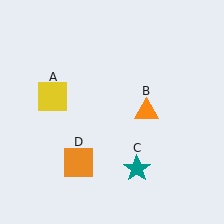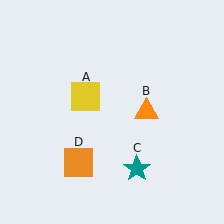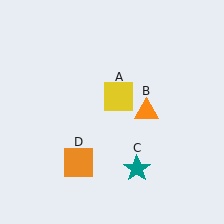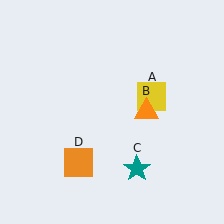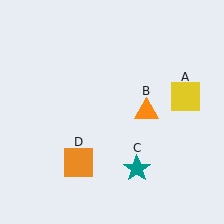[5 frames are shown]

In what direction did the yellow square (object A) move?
The yellow square (object A) moved right.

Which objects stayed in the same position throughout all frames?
Orange triangle (object B) and teal star (object C) and orange square (object D) remained stationary.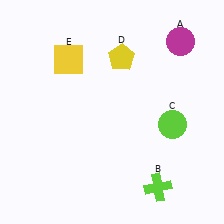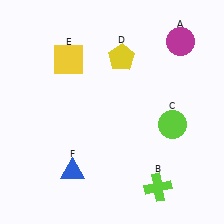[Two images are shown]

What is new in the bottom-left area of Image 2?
A blue triangle (F) was added in the bottom-left area of Image 2.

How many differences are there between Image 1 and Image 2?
There is 1 difference between the two images.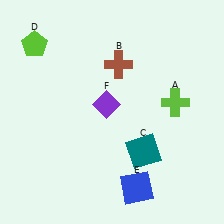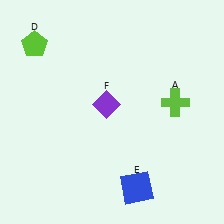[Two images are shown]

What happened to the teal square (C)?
The teal square (C) was removed in Image 2. It was in the bottom-right area of Image 1.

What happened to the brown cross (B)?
The brown cross (B) was removed in Image 2. It was in the top-right area of Image 1.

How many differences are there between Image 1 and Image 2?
There are 2 differences between the two images.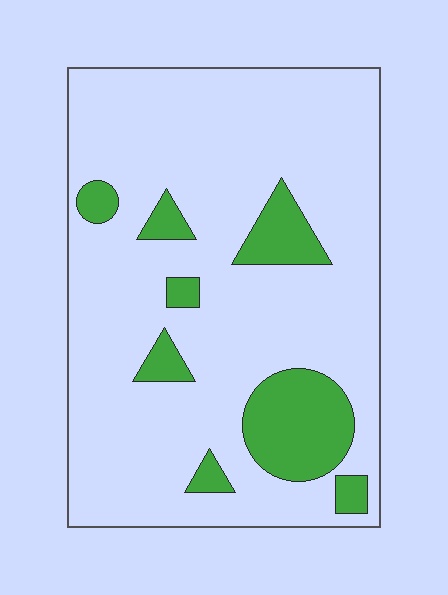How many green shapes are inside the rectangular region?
8.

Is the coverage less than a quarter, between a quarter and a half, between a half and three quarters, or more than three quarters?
Less than a quarter.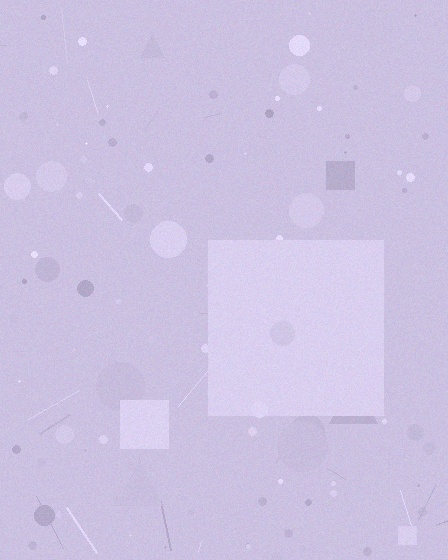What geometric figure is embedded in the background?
A square is embedded in the background.